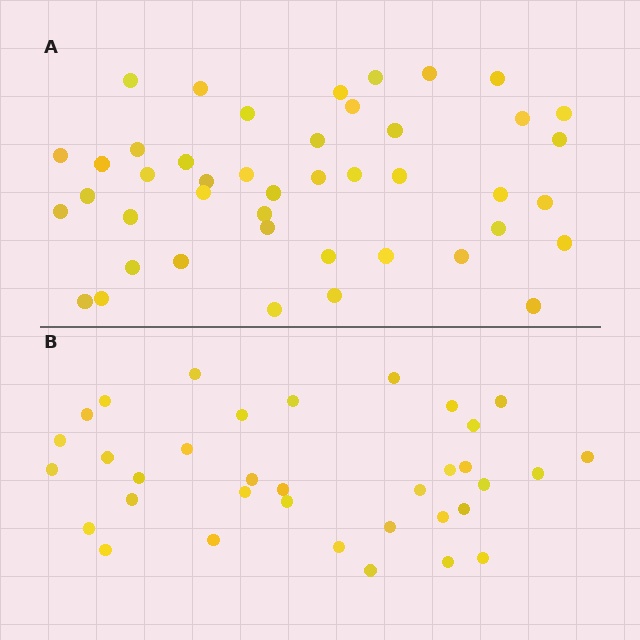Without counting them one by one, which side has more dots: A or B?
Region A (the top region) has more dots.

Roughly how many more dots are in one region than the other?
Region A has roughly 8 or so more dots than region B.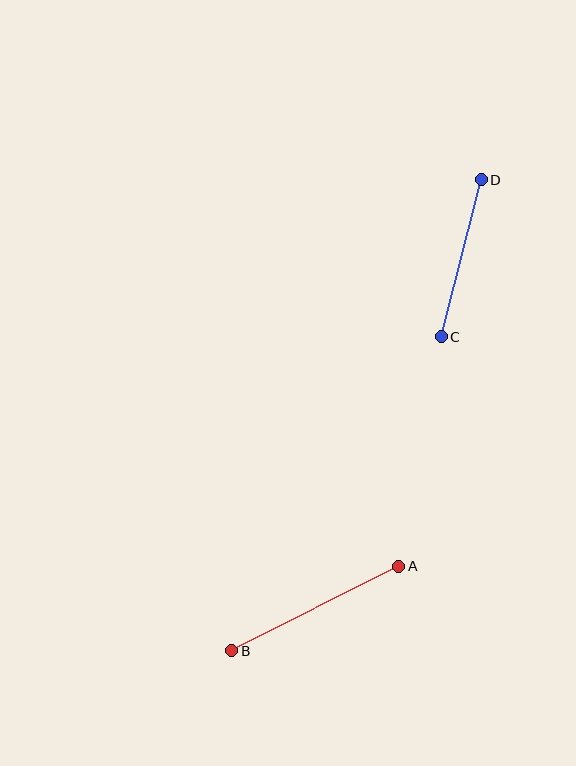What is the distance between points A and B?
The distance is approximately 187 pixels.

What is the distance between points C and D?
The distance is approximately 162 pixels.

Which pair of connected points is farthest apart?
Points A and B are farthest apart.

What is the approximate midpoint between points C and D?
The midpoint is at approximately (461, 258) pixels.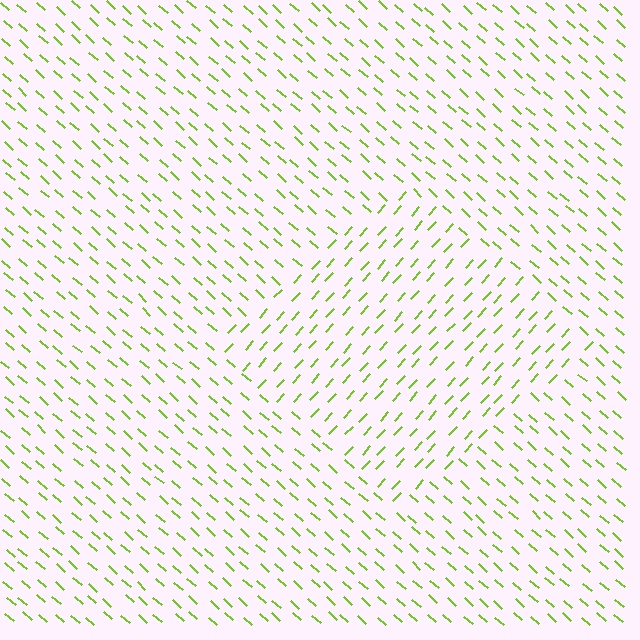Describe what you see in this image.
The image is filled with small lime line segments. A diamond region in the image has lines oriented differently from the surrounding lines, creating a visible texture boundary.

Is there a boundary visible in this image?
Yes, there is a texture boundary formed by a change in line orientation.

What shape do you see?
I see a diamond.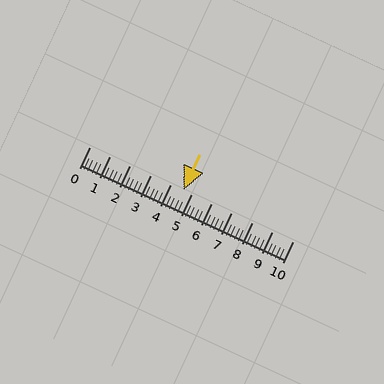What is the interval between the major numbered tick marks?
The major tick marks are spaced 1 units apart.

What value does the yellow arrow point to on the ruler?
The yellow arrow points to approximately 4.6.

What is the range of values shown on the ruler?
The ruler shows values from 0 to 10.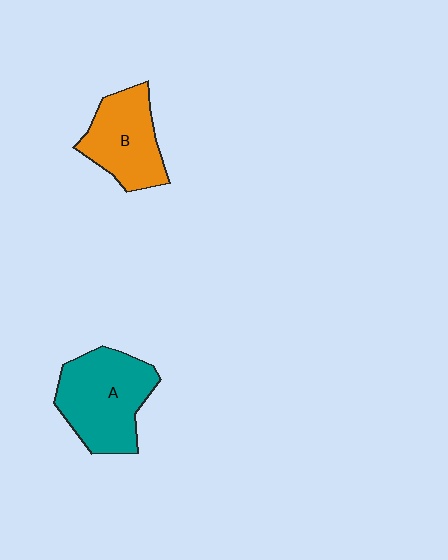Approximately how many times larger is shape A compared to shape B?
Approximately 1.3 times.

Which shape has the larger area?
Shape A (teal).